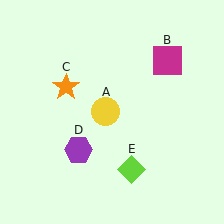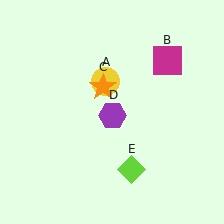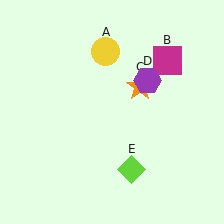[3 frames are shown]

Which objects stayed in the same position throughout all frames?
Magenta square (object B) and lime diamond (object E) remained stationary.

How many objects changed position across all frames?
3 objects changed position: yellow circle (object A), orange star (object C), purple hexagon (object D).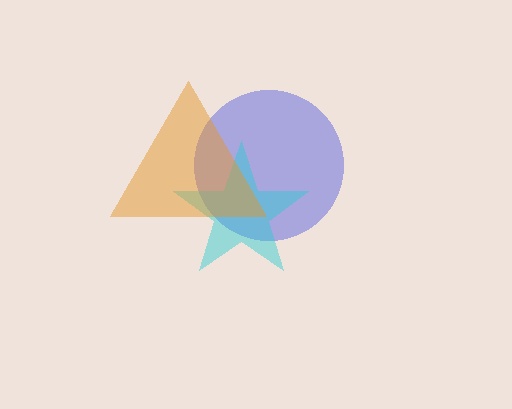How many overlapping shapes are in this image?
There are 3 overlapping shapes in the image.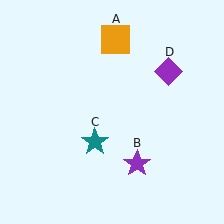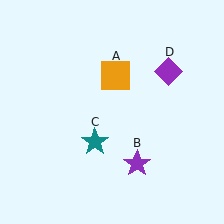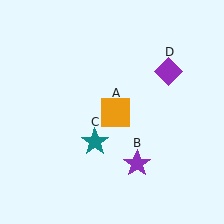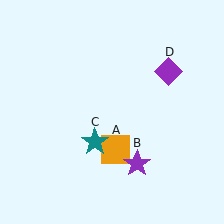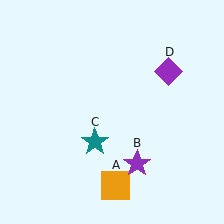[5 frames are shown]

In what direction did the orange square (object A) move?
The orange square (object A) moved down.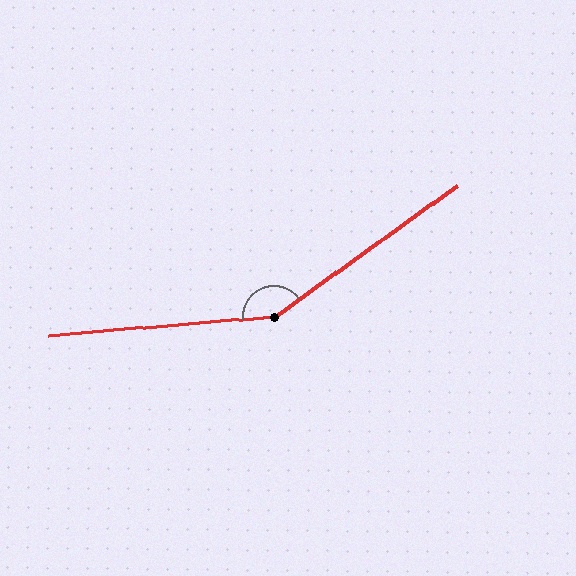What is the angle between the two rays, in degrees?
Approximately 149 degrees.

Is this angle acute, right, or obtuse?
It is obtuse.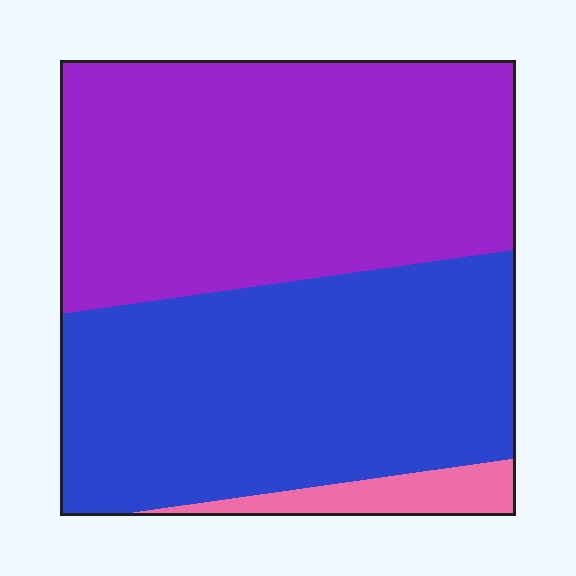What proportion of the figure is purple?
Purple takes up about one half (1/2) of the figure.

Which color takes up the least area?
Pink, at roughly 5%.